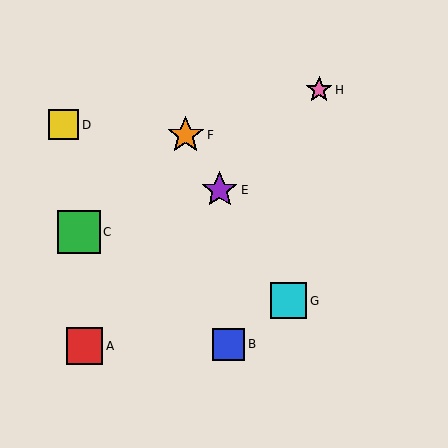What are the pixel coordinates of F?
Object F is at (186, 135).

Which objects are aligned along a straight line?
Objects E, F, G are aligned along a straight line.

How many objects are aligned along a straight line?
3 objects (E, F, G) are aligned along a straight line.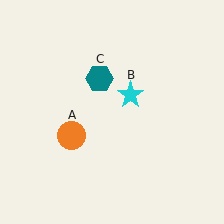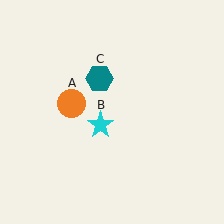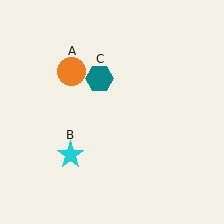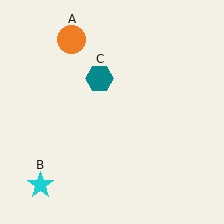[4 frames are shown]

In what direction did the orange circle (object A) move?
The orange circle (object A) moved up.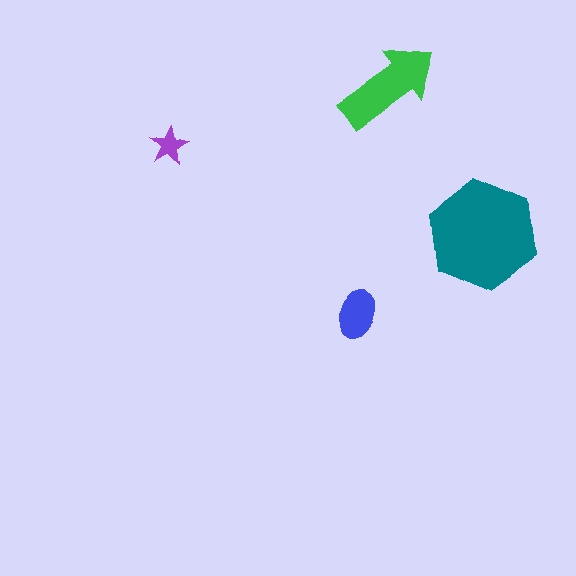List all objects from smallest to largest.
The purple star, the blue ellipse, the green arrow, the teal hexagon.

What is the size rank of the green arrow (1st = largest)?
2nd.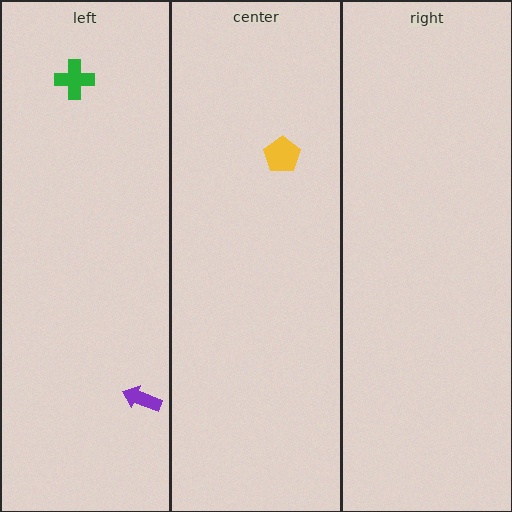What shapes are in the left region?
The green cross, the purple arrow.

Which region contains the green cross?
The left region.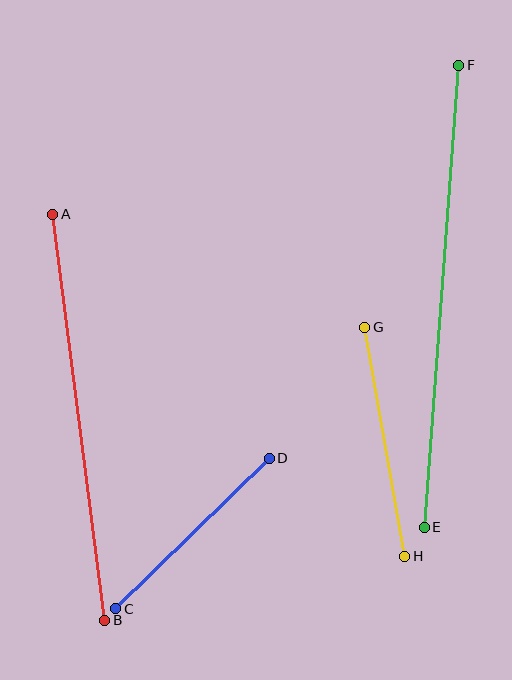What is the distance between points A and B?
The distance is approximately 409 pixels.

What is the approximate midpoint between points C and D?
The midpoint is at approximately (193, 534) pixels.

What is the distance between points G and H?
The distance is approximately 233 pixels.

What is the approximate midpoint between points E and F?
The midpoint is at approximately (441, 296) pixels.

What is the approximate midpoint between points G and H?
The midpoint is at approximately (385, 442) pixels.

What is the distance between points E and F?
The distance is approximately 463 pixels.